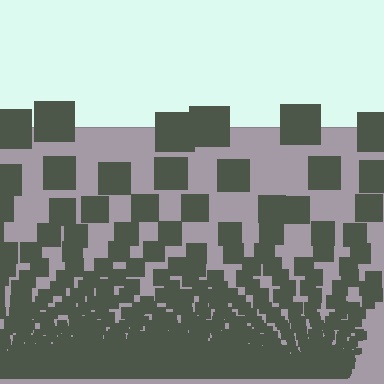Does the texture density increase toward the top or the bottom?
Density increases toward the bottom.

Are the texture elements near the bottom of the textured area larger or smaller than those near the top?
Smaller. The gradient is inverted — elements near the bottom are smaller and denser.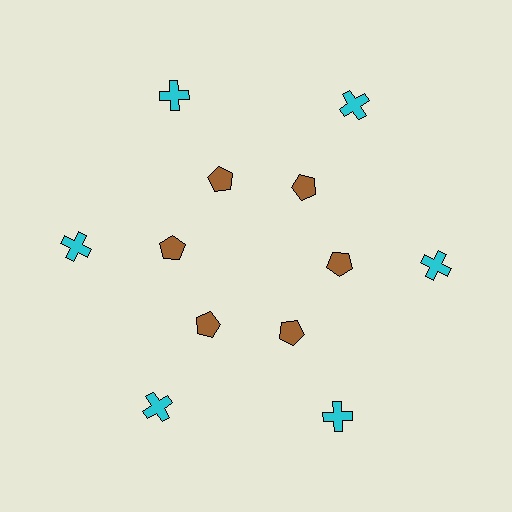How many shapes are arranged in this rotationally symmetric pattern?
There are 12 shapes, arranged in 6 groups of 2.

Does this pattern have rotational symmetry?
Yes, this pattern has 6-fold rotational symmetry. It looks the same after rotating 60 degrees around the center.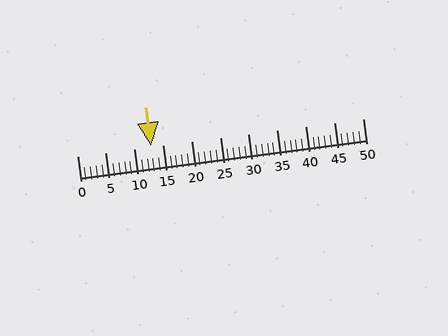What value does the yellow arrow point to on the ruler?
The yellow arrow points to approximately 13.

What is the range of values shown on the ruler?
The ruler shows values from 0 to 50.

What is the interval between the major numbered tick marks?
The major tick marks are spaced 5 units apart.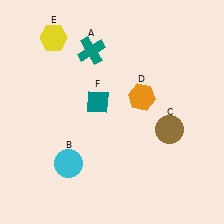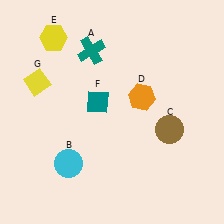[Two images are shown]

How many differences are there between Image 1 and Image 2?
There is 1 difference between the two images.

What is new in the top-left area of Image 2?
A yellow diamond (G) was added in the top-left area of Image 2.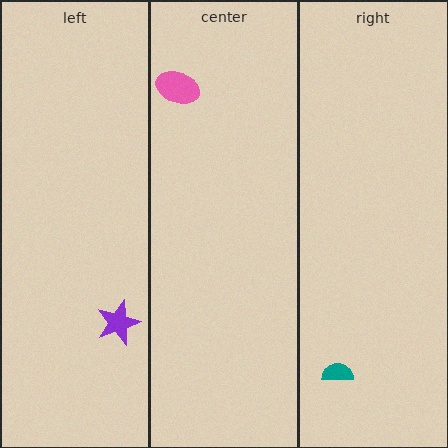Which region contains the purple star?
The left region.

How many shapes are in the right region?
1.